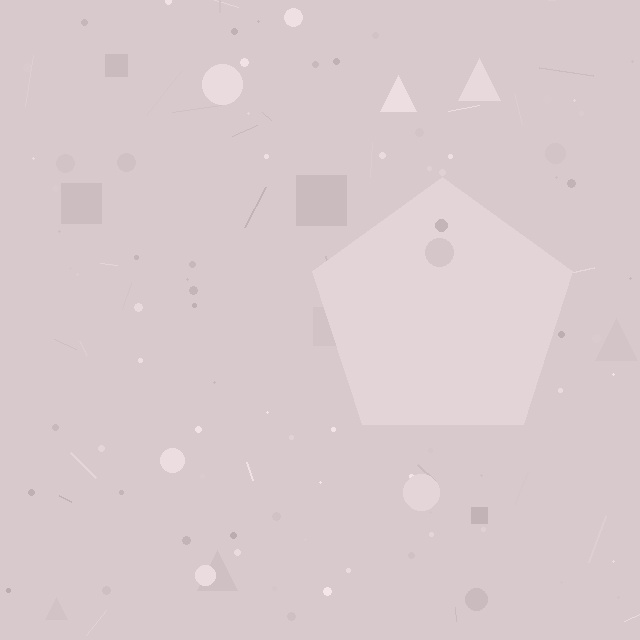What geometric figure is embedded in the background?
A pentagon is embedded in the background.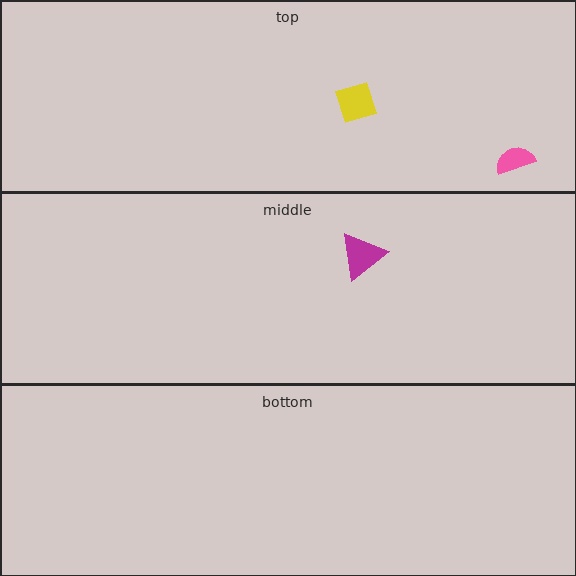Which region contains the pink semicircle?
The top region.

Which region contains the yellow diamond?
The top region.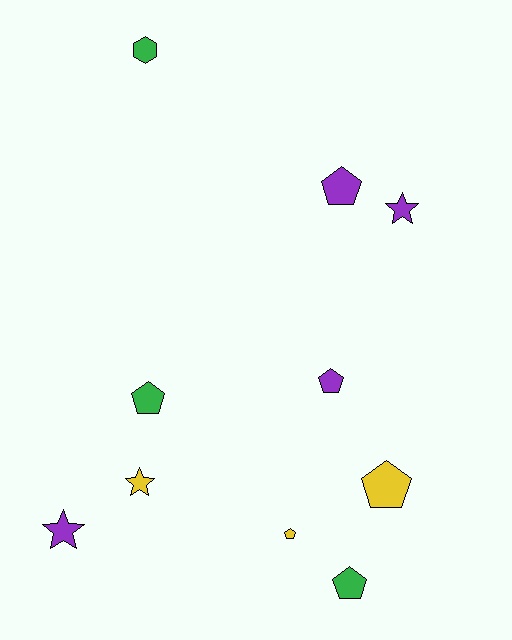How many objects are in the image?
There are 10 objects.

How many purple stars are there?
There are 2 purple stars.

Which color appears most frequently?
Purple, with 4 objects.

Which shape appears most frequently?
Pentagon, with 6 objects.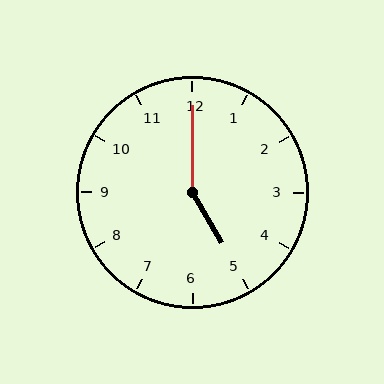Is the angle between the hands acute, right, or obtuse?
It is obtuse.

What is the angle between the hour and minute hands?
Approximately 150 degrees.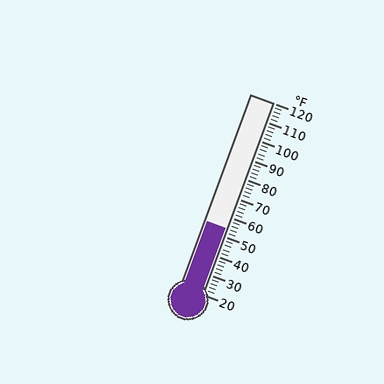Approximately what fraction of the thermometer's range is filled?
The thermometer is filled to approximately 35% of its range.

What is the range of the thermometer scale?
The thermometer scale ranges from 20°F to 120°F.